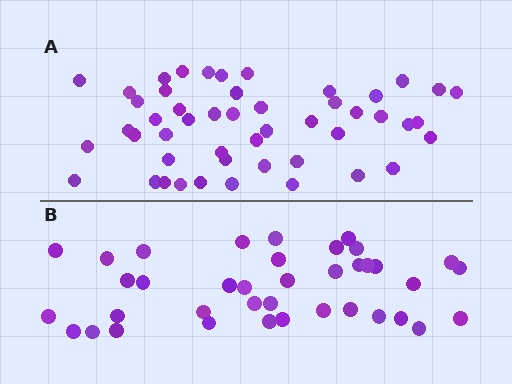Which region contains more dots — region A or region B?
Region A (the top region) has more dots.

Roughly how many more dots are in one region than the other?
Region A has roughly 12 or so more dots than region B.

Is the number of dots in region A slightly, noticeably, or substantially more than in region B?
Region A has noticeably more, but not dramatically so. The ratio is roughly 1.3 to 1.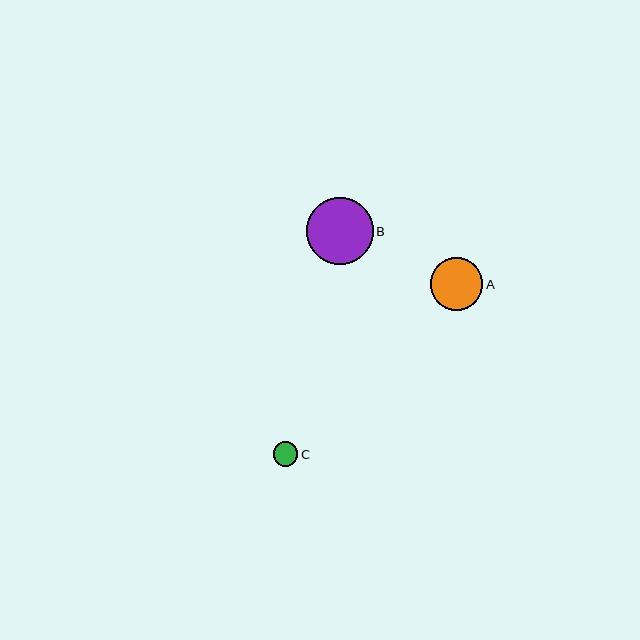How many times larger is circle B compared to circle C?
Circle B is approximately 2.8 times the size of circle C.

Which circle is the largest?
Circle B is the largest with a size of approximately 67 pixels.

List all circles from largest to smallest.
From largest to smallest: B, A, C.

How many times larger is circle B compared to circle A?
Circle B is approximately 1.3 times the size of circle A.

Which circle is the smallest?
Circle C is the smallest with a size of approximately 24 pixels.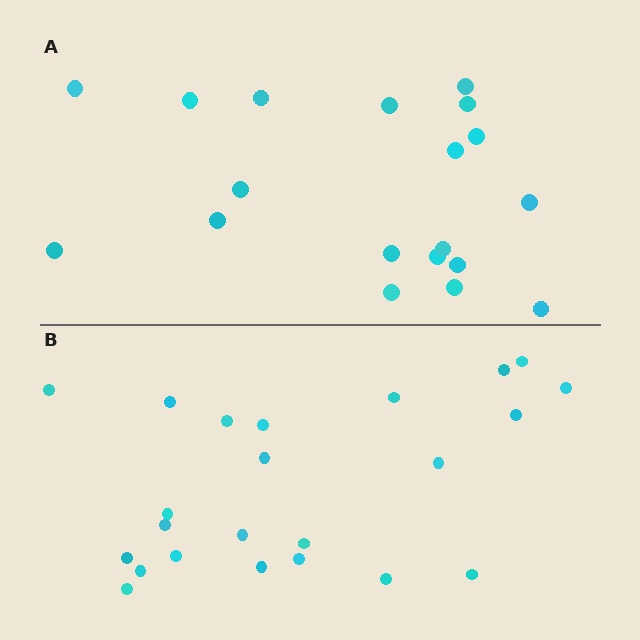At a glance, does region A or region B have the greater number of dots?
Region B (the bottom region) has more dots.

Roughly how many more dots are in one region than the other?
Region B has about 4 more dots than region A.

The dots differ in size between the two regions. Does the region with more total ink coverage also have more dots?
No. Region A has more total ink coverage because its dots are larger, but region B actually contains more individual dots. Total area can be misleading — the number of items is what matters here.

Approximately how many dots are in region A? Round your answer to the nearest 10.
About 20 dots. (The exact count is 19, which rounds to 20.)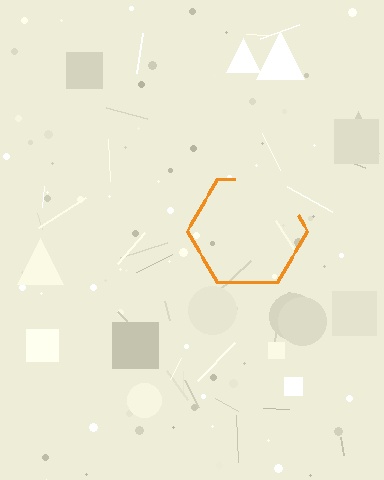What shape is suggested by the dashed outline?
The dashed outline suggests a hexagon.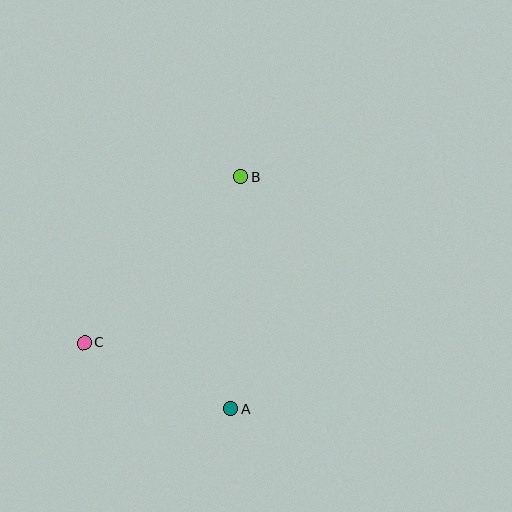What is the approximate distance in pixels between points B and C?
The distance between B and C is approximately 228 pixels.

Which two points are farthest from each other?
Points A and B are farthest from each other.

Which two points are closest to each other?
Points A and C are closest to each other.